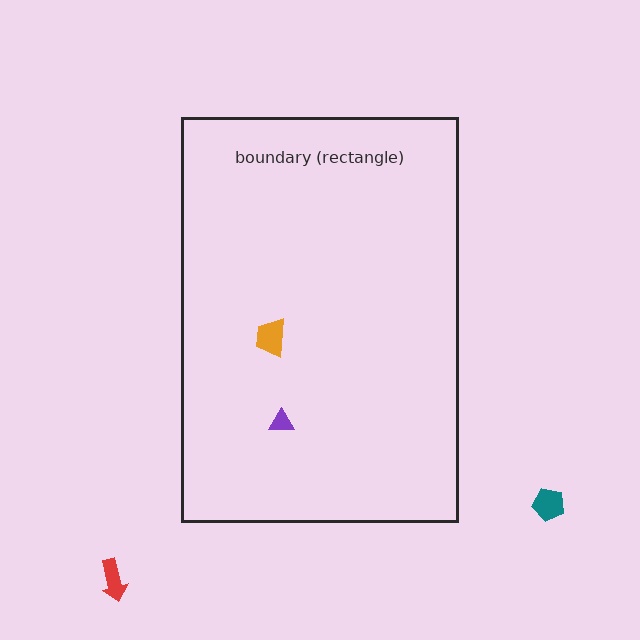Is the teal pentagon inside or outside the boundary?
Outside.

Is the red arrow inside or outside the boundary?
Outside.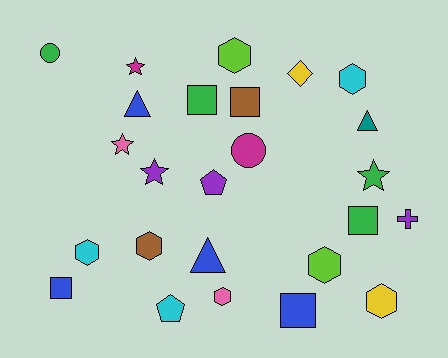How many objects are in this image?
There are 25 objects.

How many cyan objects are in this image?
There are 3 cyan objects.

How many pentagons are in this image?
There are 2 pentagons.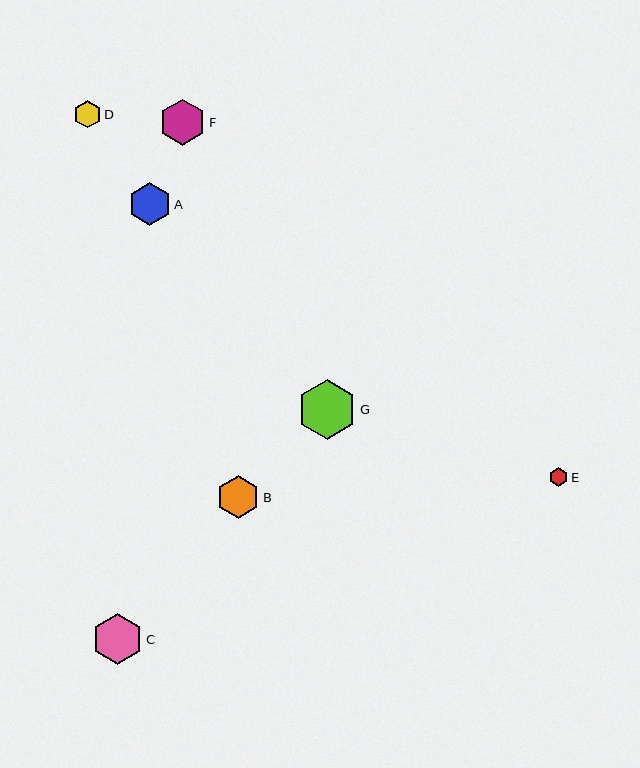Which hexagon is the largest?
Hexagon G is the largest with a size of approximately 59 pixels.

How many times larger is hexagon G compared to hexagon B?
Hexagon G is approximately 1.4 times the size of hexagon B.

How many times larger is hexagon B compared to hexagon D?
Hexagon B is approximately 1.6 times the size of hexagon D.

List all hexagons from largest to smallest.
From largest to smallest: G, C, F, A, B, D, E.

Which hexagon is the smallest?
Hexagon E is the smallest with a size of approximately 18 pixels.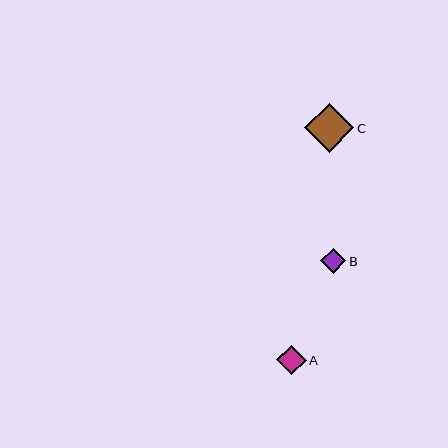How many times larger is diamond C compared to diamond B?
Diamond C is approximately 2.0 times the size of diamond B.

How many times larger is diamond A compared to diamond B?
Diamond A is approximately 1.2 times the size of diamond B.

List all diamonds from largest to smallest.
From largest to smallest: C, A, B.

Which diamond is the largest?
Diamond C is the largest with a size of approximately 49 pixels.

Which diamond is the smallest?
Diamond B is the smallest with a size of approximately 25 pixels.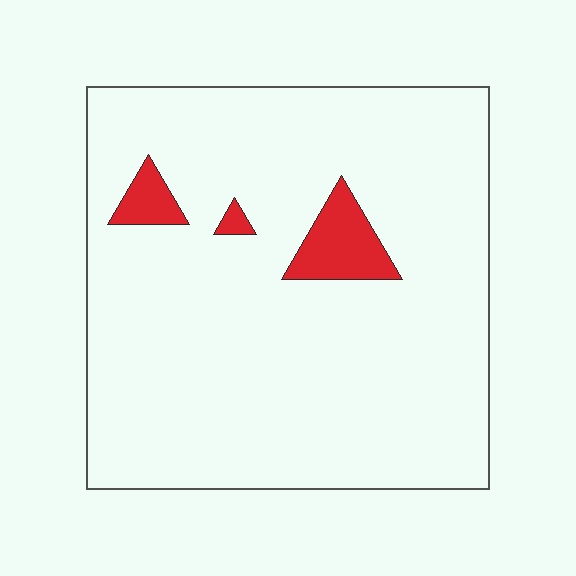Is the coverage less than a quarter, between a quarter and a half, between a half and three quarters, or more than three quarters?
Less than a quarter.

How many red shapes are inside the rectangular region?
3.